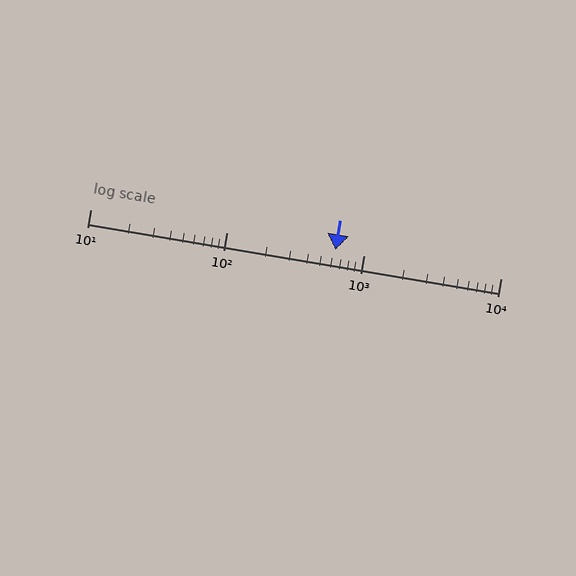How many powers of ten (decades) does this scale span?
The scale spans 3 decades, from 10 to 10000.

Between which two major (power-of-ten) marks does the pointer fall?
The pointer is between 100 and 1000.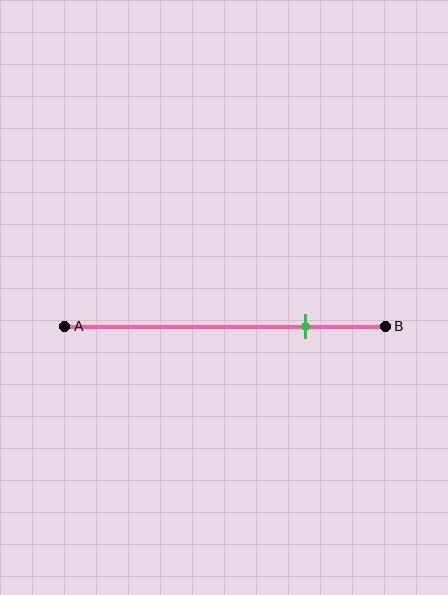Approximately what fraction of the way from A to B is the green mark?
The green mark is approximately 75% of the way from A to B.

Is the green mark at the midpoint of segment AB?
No, the mark is at about 75% from A, not at the 50% midpoint.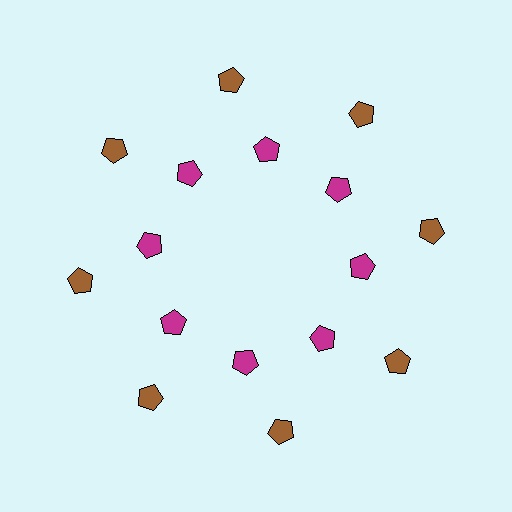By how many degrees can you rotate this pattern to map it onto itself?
The pattern maps onto itself every 45 degrees of rotation.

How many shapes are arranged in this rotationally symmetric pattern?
There are 16 shapes, arranged in 8 groups of 2.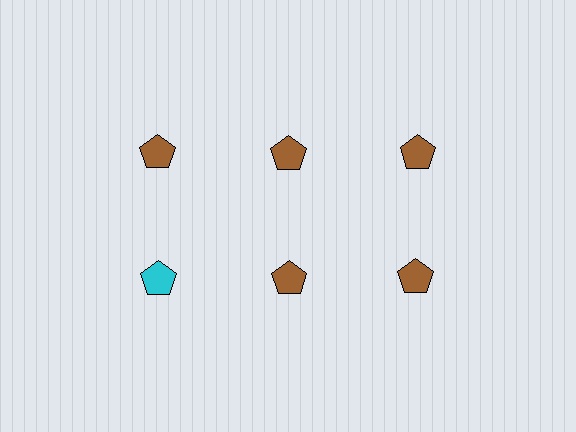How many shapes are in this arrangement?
There are 6 shapes arranged in a grid pattern.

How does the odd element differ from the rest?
It has a different color: cyan instead of brown.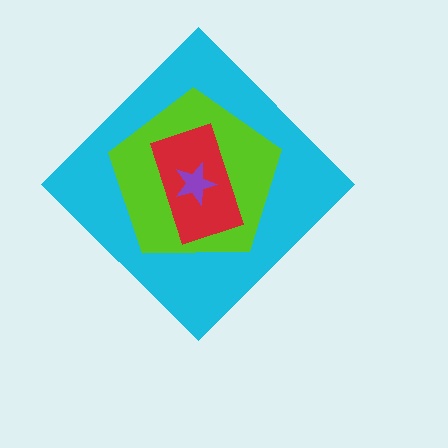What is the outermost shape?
The cyan diamond.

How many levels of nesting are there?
4.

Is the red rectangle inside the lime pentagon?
Yes.